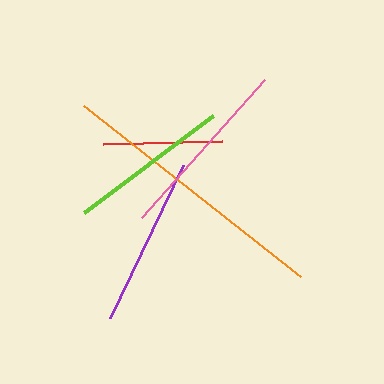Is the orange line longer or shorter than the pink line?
The orange line is longer than the pink line.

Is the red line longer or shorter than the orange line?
The orange line is longer than the red line.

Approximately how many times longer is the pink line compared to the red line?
The pink line is approximately 1.5 times the length of the red line.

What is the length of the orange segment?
The orange segment is approximately 277 pixels long.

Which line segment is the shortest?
The red line is the shortest at approximately 120 pixels.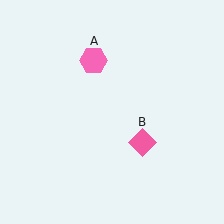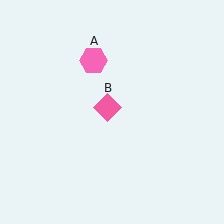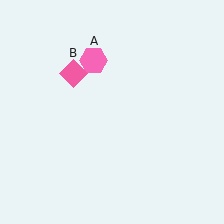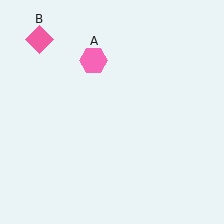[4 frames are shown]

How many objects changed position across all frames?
1 object changed position: pink diamond (object B).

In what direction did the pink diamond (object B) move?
The pink diamond (object B) moved up and to the left.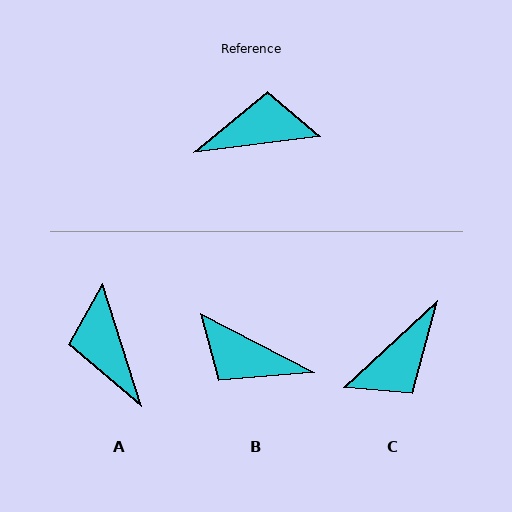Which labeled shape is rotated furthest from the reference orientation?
B, about 145 degrees away.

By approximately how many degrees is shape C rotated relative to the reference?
Approximately 144 degrees clockwise.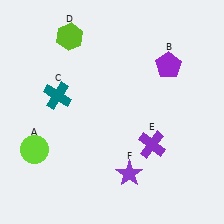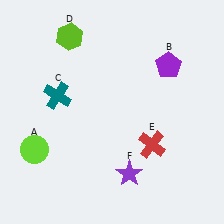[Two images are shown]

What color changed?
The cross (E) changed from purple in Image 1 to red in Image 2.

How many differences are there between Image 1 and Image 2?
There is 1 difference between the two images.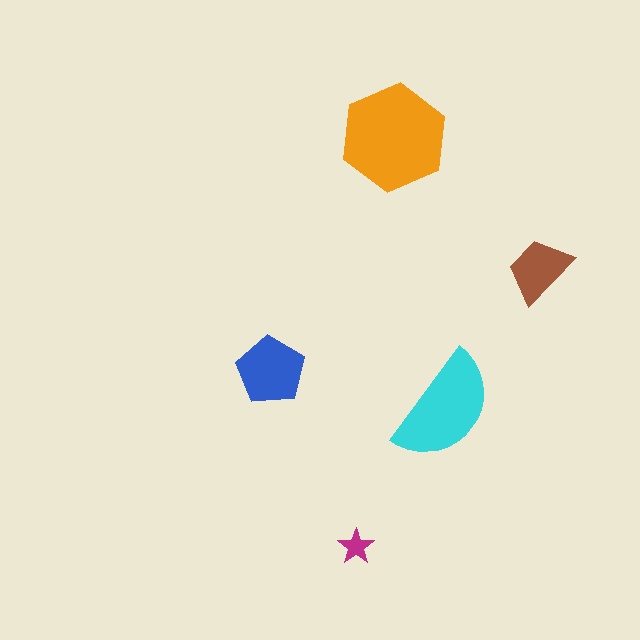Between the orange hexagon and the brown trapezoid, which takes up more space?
The orange hexagon.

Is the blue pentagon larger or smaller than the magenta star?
Larger.